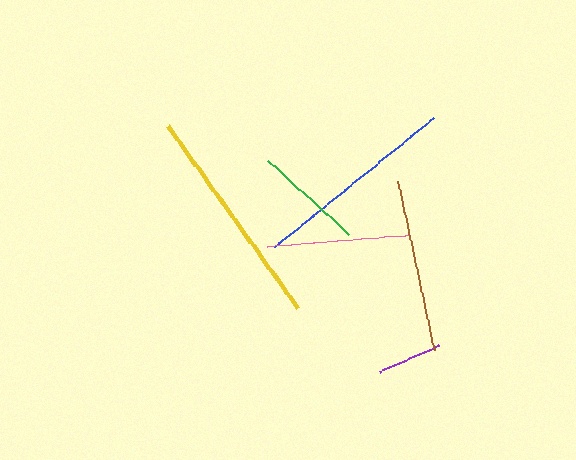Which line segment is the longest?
The yellow line is the longest at approximately 223 pixels.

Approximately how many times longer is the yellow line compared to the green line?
The yellow line is approximately 2.0 times the length of the green line.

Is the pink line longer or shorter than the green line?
The pink line is longer than the green line.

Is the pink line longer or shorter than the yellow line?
The yellow line is longer than the pink line.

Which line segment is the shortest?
The purple line is the shortest at approximately 64 pixels.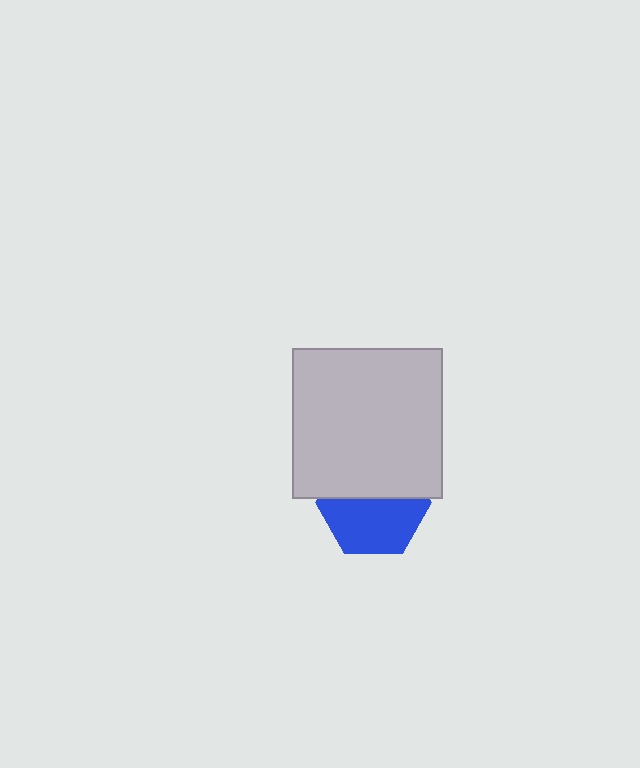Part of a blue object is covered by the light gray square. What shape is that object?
It is a hexagon.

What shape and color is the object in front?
The object in front is a light gray square.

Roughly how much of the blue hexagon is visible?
About half of it is visible (roughly 54%).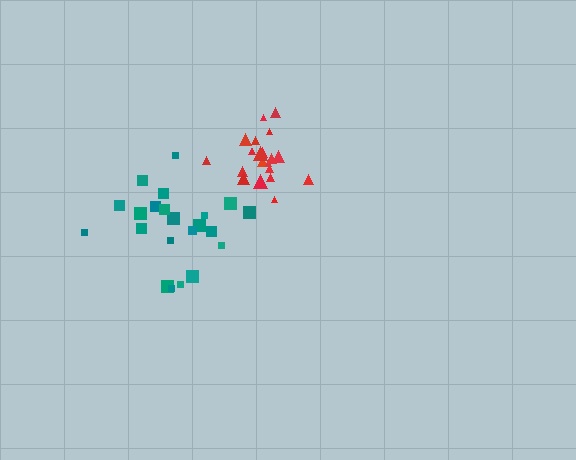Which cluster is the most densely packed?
Red.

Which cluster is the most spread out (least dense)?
Teal.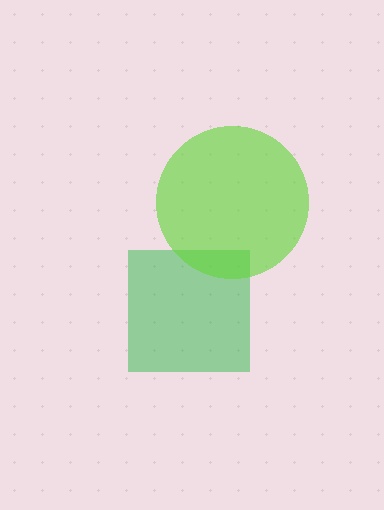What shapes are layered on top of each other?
The layered shapes are: a green square, a lime circle.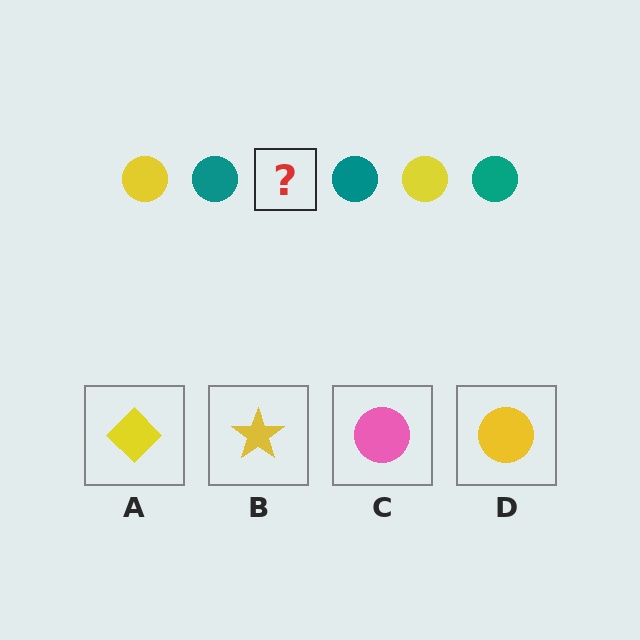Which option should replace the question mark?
Option D.